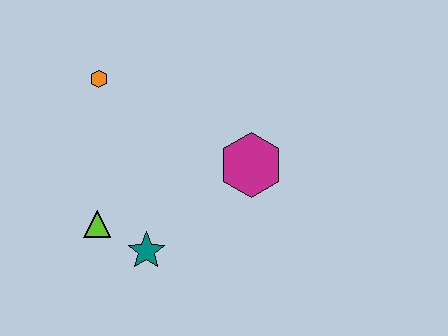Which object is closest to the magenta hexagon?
The teal star is closest to the magenta hexagon.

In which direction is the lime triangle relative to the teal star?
The lime triangle is to the left of the teal star.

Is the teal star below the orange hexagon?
Yes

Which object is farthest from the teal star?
The orange hexagon is farthest from the teal star.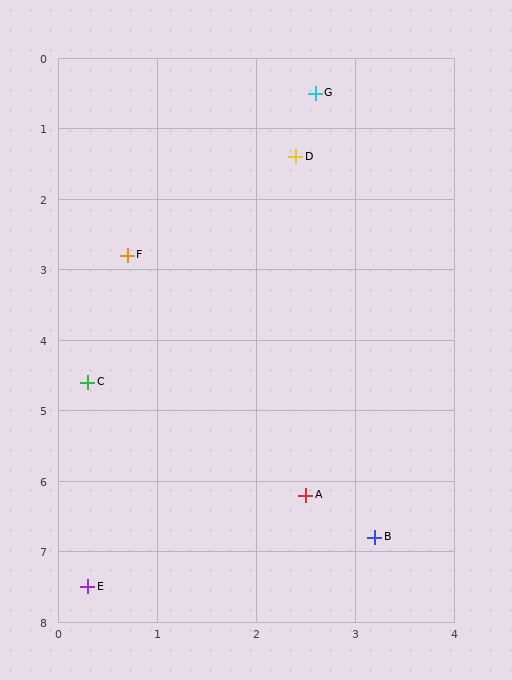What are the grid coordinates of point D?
Point D is at approximately (2.4, 1.4).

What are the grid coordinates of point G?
Point G is at approximately (2.6, 0.5).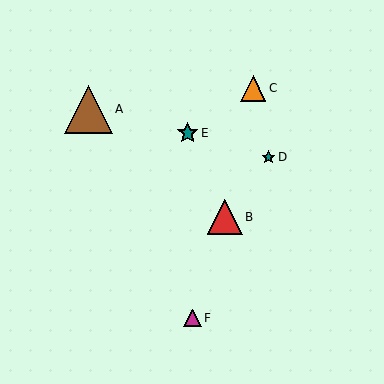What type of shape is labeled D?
Shape D is a teal star.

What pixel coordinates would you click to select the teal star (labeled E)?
Click at (188, 133) to select the teal star E.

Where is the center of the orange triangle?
The center of the orange triangle is at (253, 88).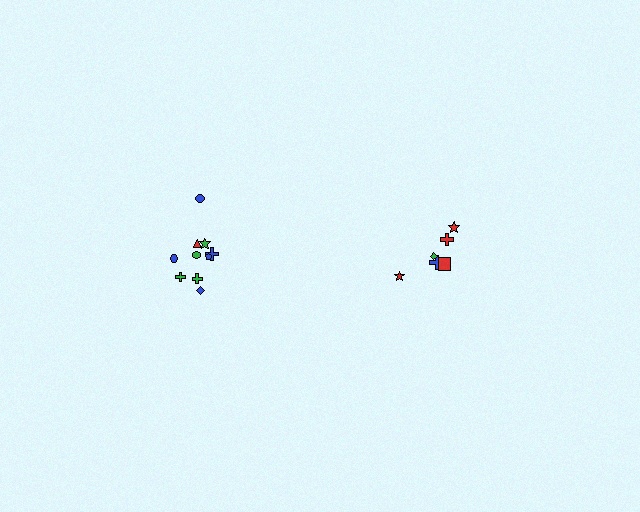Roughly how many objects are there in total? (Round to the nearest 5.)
Roughly 15 objects in total.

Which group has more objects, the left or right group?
The left group.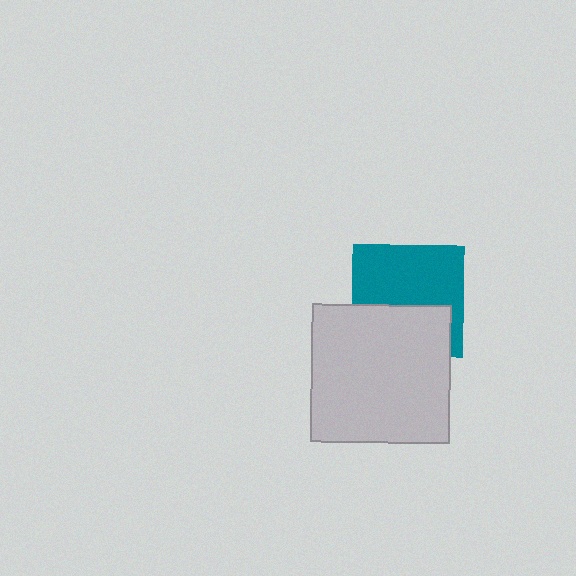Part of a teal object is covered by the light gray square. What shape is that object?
It is a square.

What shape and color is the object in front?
The object in front is a light gray square.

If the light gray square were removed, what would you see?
You would see the complete teal square.